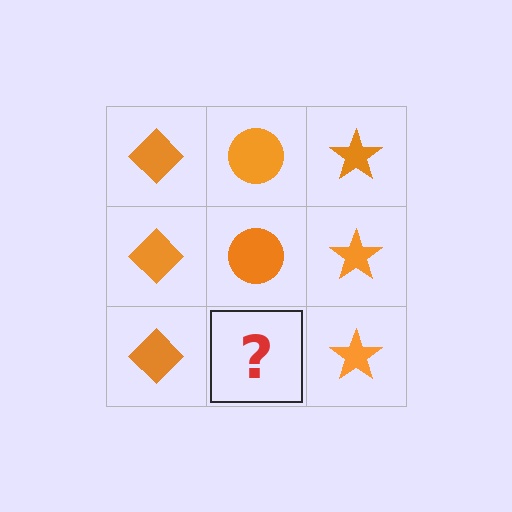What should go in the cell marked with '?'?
The missing cell should contain an orange circle.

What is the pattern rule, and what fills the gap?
The rule is that each column has a consistent shape. The gap should be filled with an orange circle.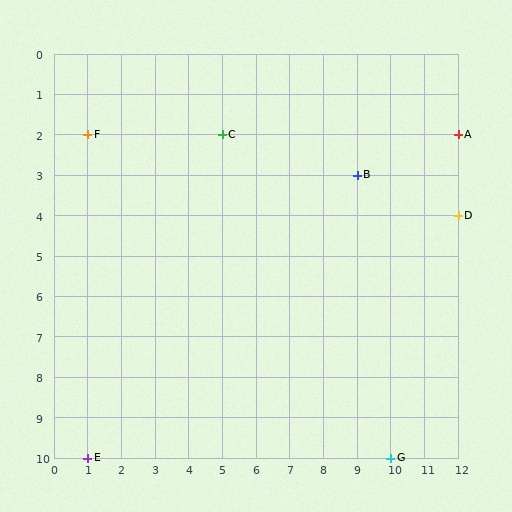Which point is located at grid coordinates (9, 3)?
Point B is at (9, 3).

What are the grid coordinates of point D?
Point D is at grid coordinates (12, 4).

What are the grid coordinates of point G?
Point G is at grid coordinates (10, 10).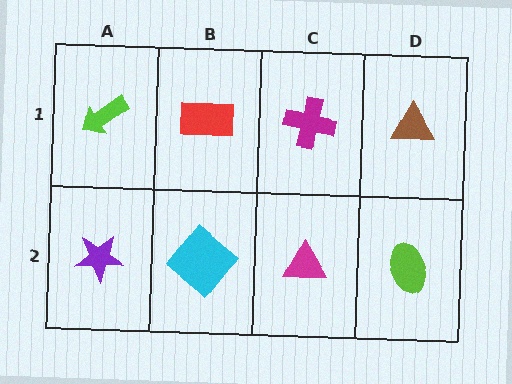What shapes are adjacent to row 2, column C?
A magenta cross (row 1, column C), a cyan diamond (row 2, column B), a lime ellipse (row 2, column D).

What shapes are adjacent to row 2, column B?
A red rectangle (row 1, column B), a purple star (row 2, column A), a magenta triangle (row 2, column C).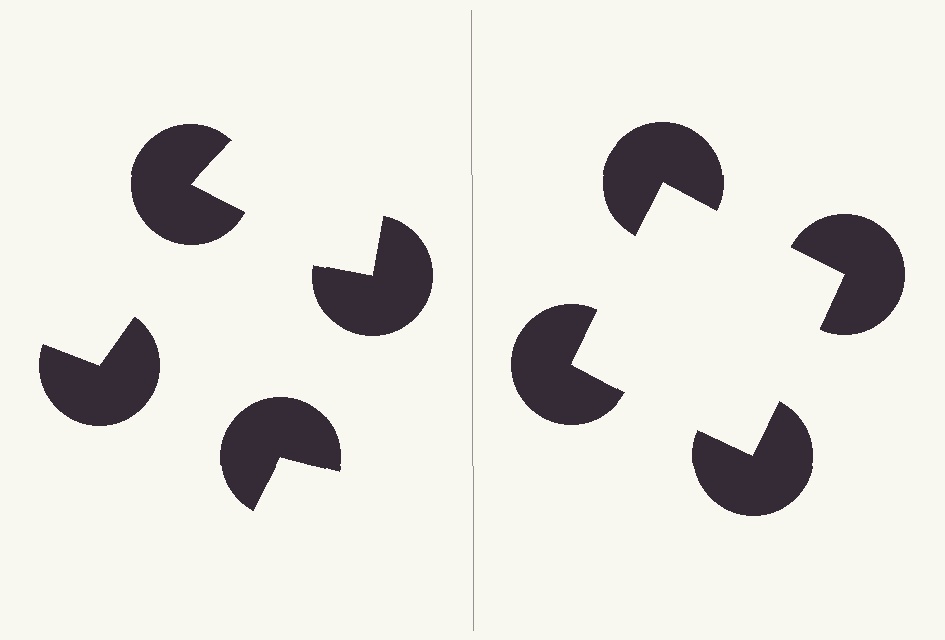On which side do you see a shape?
An illusory square appears on the right side. On the left side the wedge cuts are rotated, so no coherent shape forms.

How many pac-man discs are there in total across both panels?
8 — 4 on each side.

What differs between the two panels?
The pac-man discs are positioned identically on both sides; only the wedge orientations differ. On the right they align to a square; on the left they are misaligned.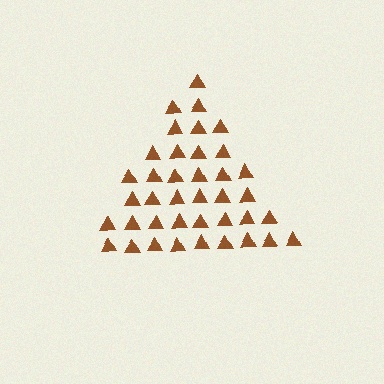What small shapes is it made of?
It is made of small triangles.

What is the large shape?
The large shape is a triangle.